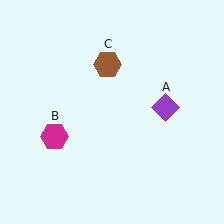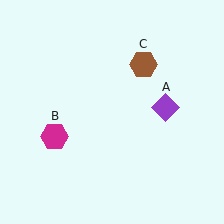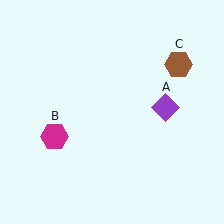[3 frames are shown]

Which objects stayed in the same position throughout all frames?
Purple diamond (object A) and magenta hexagon (object B) remained stationary.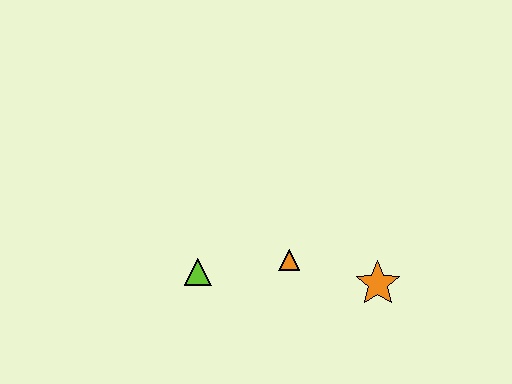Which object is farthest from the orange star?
The lime triangle is farthest from the orange star.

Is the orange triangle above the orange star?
Yes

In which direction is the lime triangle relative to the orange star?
The lime triangle is to the left of the orange star.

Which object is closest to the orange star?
The orange triangle is closest to the orange star.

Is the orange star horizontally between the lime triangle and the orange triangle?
No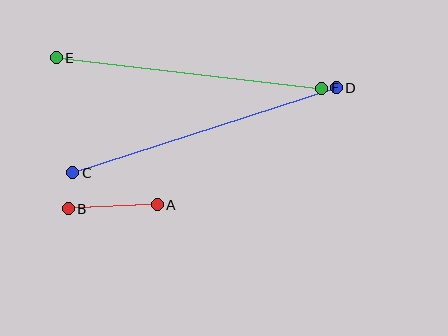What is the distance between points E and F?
The distance is approximately 268 pixels.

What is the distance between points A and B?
The distance is approximately 89 pixels.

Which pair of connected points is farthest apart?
Points C and D are farthest apart.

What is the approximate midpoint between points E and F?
The midpoint is at approximately (189, 73) pixels.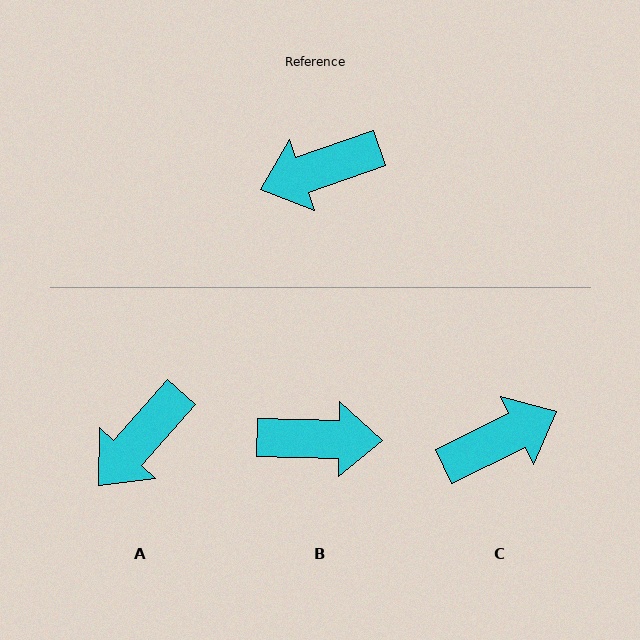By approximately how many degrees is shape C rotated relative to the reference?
Approximately 173 degrees clockwise.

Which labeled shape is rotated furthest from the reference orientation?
C, about 173 degrees away.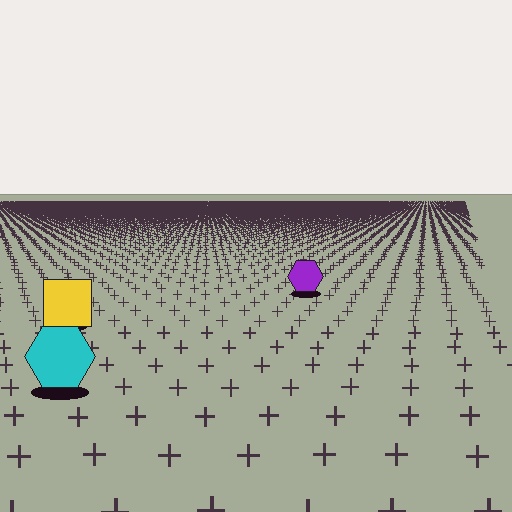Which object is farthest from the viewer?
The purple hexagon is farthest from the viewer. It appears smaller and the ground texture around it is denser.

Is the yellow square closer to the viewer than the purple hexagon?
Yes. The yellow square is closer — you can tell from the texture gradient: the ground texture is coarser near it.